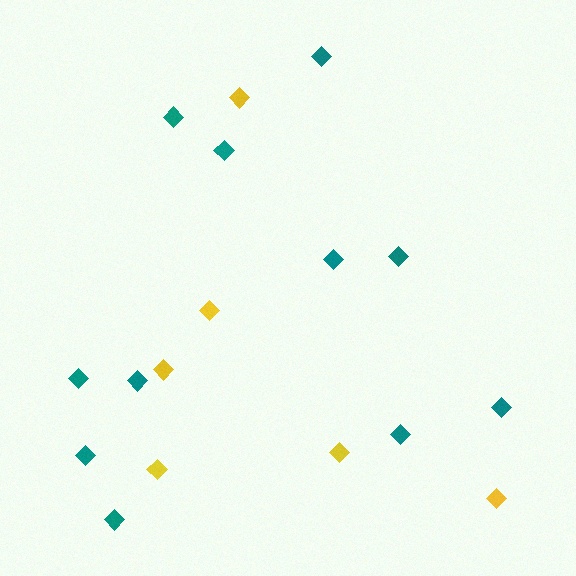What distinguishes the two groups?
There are 2 groups: one group of yellow diamonds (6) and one group of teal diamonds (11).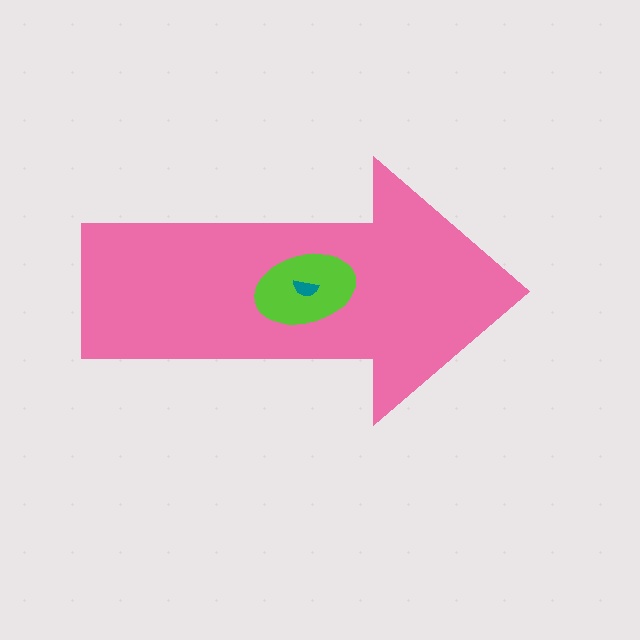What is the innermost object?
The teal semicircle.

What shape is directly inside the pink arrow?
The lime ellipse.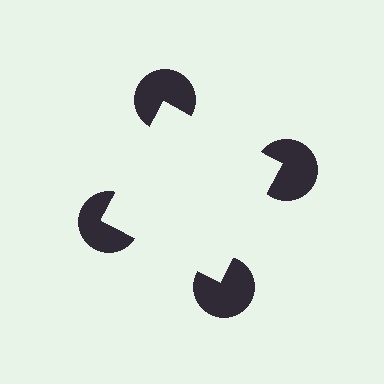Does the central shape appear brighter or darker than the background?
It typically appears slightly brighter than the background, even though no actual brightness change is drawn.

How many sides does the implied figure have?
4 sides.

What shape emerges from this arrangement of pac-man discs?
An illusory square — its edges are inferred from the aligned wedge cuts in the pac-man discs, not physically drawn.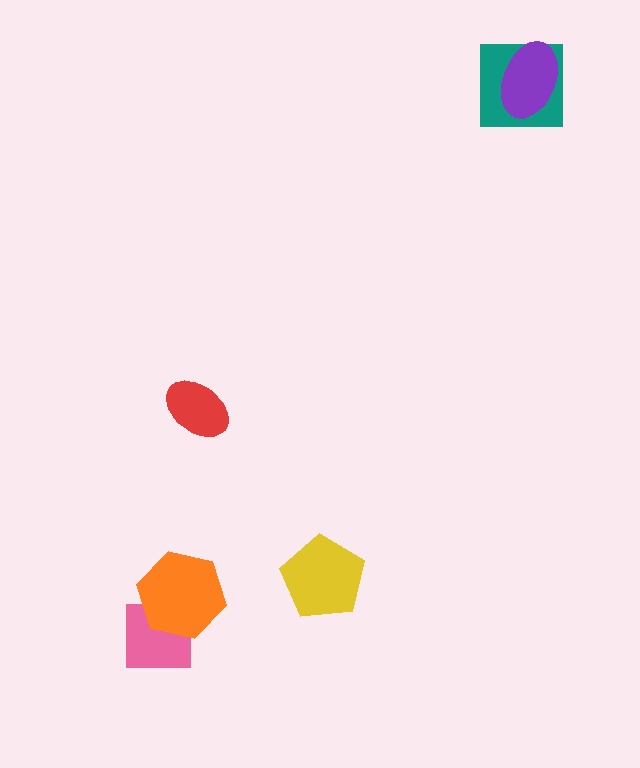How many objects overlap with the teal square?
1 object overlaps with the teal square.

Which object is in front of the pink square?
The orange hexagon is in front of the pink square.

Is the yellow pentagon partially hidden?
No, no other shape covers it.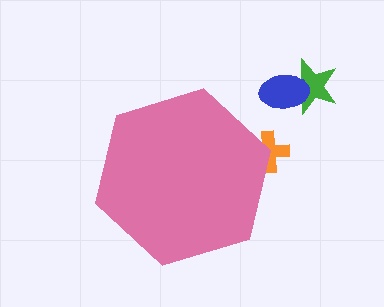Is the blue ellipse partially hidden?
No, the blue ellipse is fully visible.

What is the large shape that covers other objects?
A pink hexagon.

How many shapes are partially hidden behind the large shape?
1 shape is partially hidden.